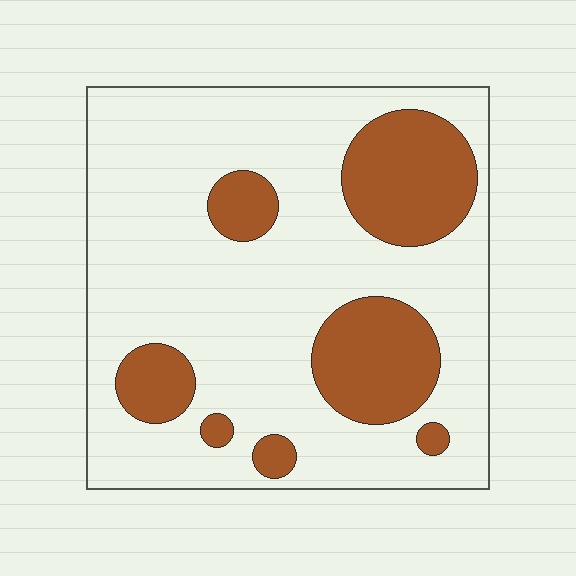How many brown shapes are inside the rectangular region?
7.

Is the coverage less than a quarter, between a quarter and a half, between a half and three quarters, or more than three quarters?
Less than a quarter.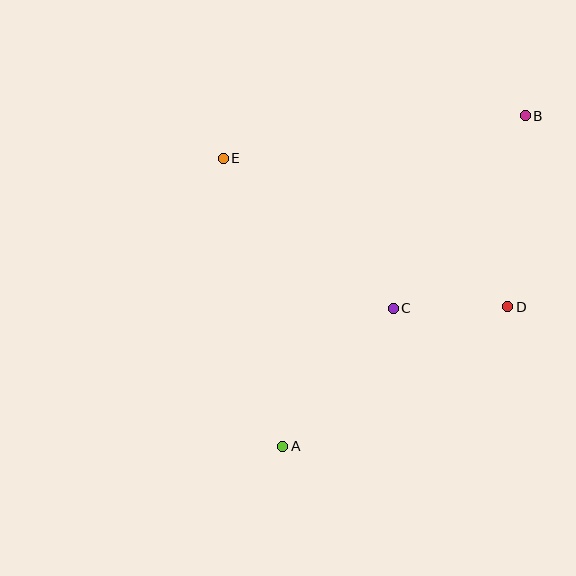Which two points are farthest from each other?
Points A and B are farthest from each other.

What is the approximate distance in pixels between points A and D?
The distance between A and D is approximately 265 pixels.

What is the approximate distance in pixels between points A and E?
The distance between A and E is approximately 294 pixels.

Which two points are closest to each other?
Points C and D are closest to each other.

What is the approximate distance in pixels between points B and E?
The distance between B and E is approximately 305 pixels.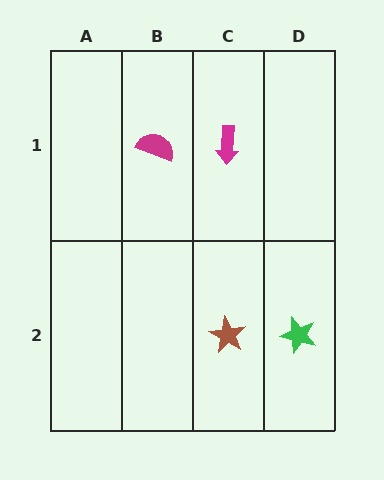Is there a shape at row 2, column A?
No, that cell is empty.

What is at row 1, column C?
A magenta arrow.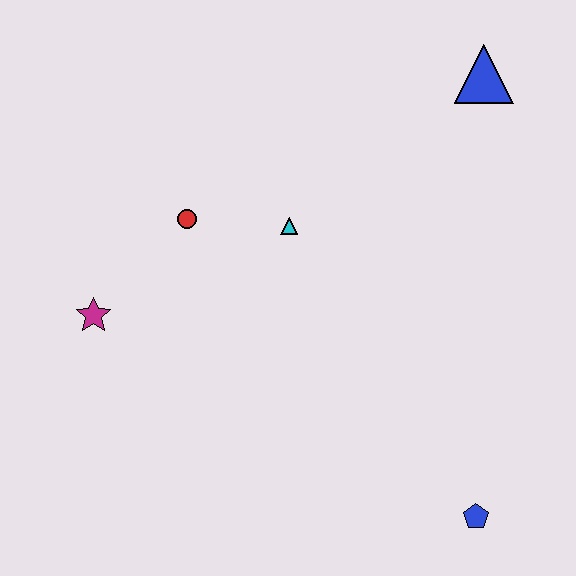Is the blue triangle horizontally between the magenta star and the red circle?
No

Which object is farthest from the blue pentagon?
The blue triangle is farthest from the blue pentagon.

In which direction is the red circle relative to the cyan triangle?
The red circle is to the left of the cyan triangle.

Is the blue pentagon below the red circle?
Yes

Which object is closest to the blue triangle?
The cyan triangle is closest to the blue triangle.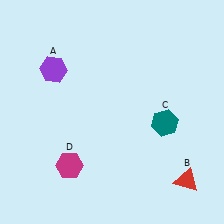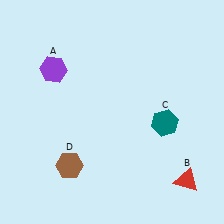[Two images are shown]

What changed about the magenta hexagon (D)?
In Image 1, D is magenta. In Image 2, it changed to brown.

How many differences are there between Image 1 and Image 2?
There is 1 difference between the two images.